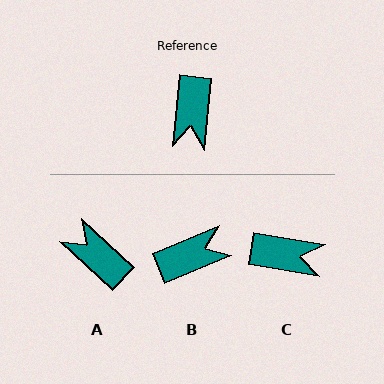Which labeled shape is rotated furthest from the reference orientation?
A, about 127 degrees away.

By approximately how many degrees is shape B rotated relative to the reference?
Approximately 118 degrees counter-clockwise.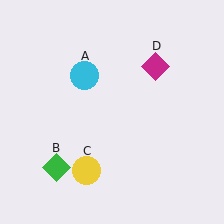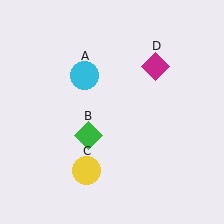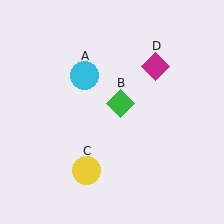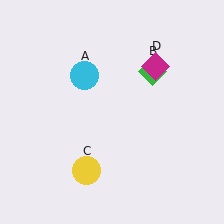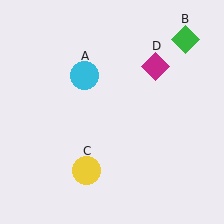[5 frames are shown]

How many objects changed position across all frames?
1 object changed position: green diamond (object B).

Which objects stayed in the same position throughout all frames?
Cyan circle (object A) and yellow circle (object C) and magenta diamond (object D) remained stationary.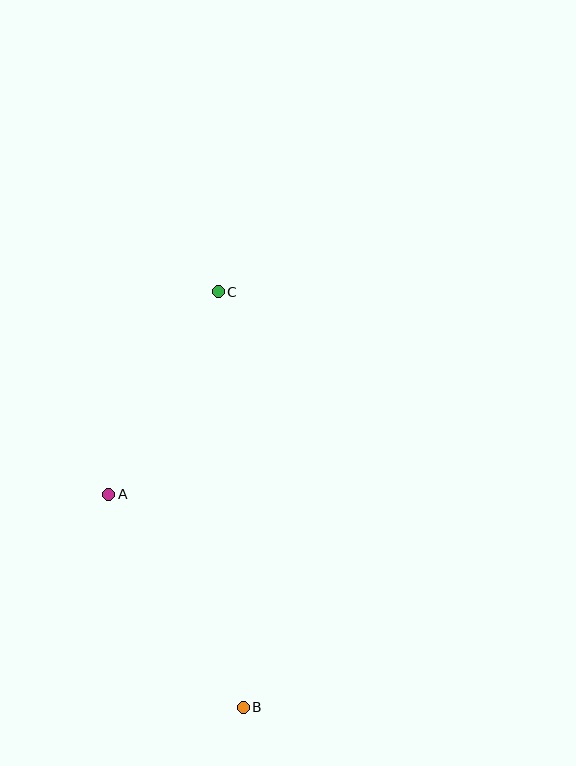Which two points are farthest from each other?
Points B and C are farthest from each other.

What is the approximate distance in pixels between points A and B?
The distance between A and B is approximately 252 pixels.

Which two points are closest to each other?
Points A and C are closest to each other.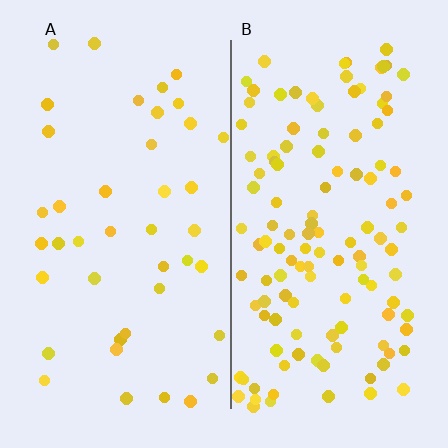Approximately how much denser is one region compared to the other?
Approximately 3.0× — region B over region A.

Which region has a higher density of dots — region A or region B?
B (the right).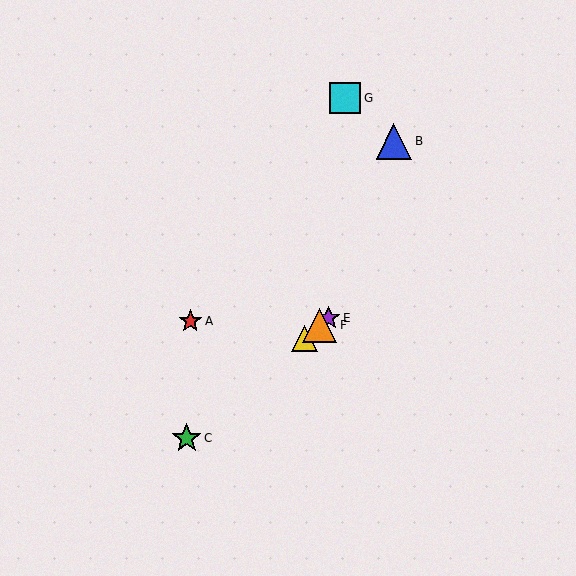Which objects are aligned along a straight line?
Objects C, D, E, F are aligned along a straight line.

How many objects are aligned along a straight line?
4 objects (C, D, E, F) are aligned along a straight line.